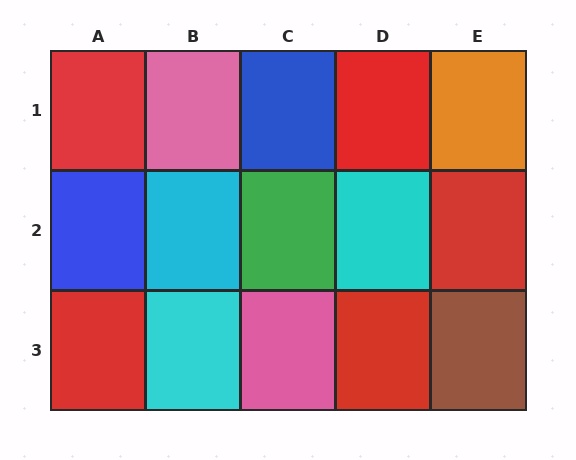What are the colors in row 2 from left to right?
Blue, cyan, green, cyan, red.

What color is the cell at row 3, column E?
Brown.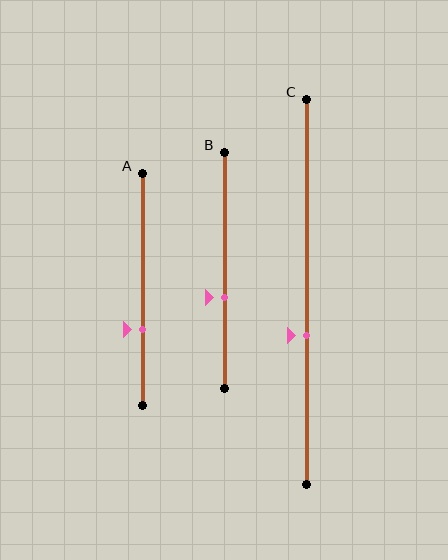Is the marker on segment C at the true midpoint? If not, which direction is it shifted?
No, the marker on segment C is shifted downward by about 11% of the segment length.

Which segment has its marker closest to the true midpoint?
Segment C has its marker closest to the true midpoint.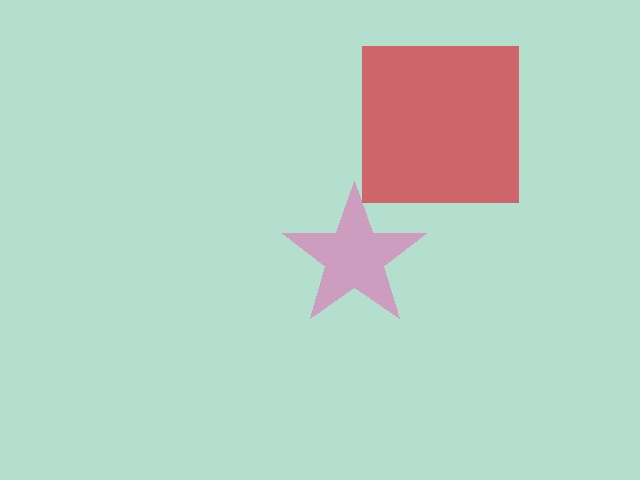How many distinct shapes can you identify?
There are 2 distinct shapes: a red square, a pink star.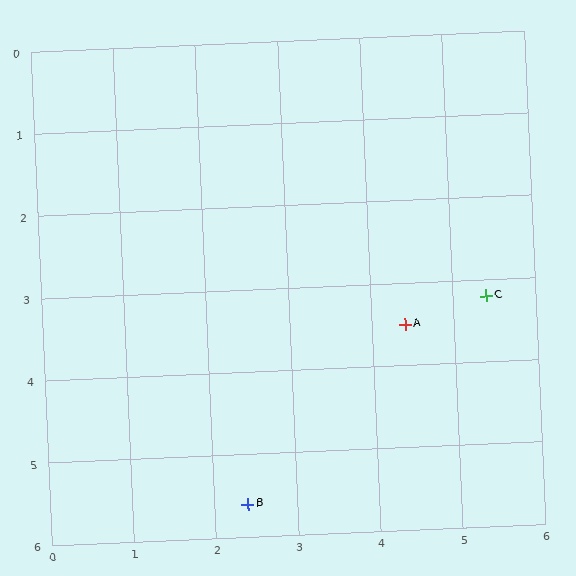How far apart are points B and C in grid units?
Points B and C are about 3.8 grid units apart.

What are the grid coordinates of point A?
Point A is at approximately (4.4, 3.5).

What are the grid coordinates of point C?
Point C is at approximately (5.4, 3.2).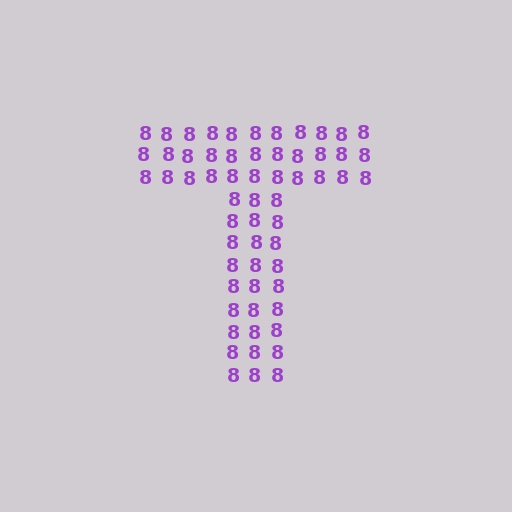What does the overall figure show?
The overall figure shows the letter T.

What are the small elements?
The small elements are digit 8's.